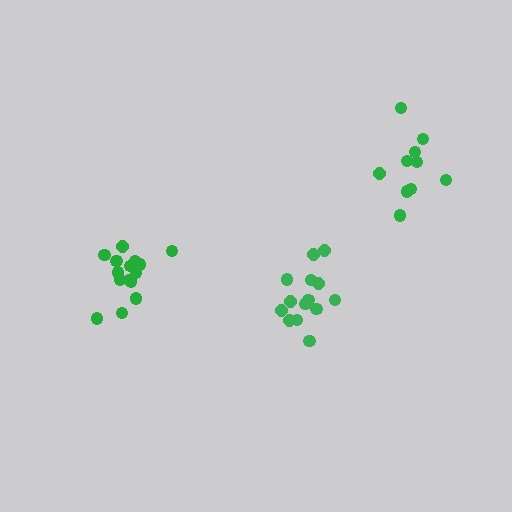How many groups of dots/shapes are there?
There are 3 groups.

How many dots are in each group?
Group 1: 10 dots, Group 2: 16 dots, Group 3: 14 dots (40 total).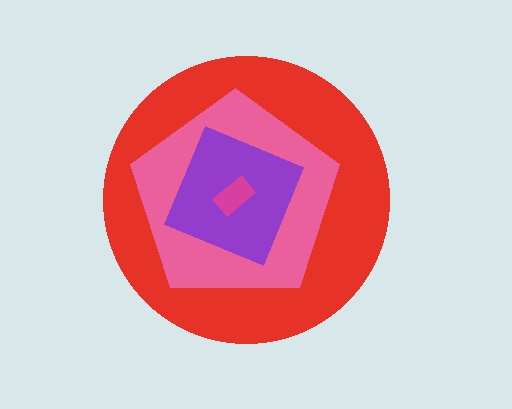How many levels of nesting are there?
4.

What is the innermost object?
The magenta rectangle.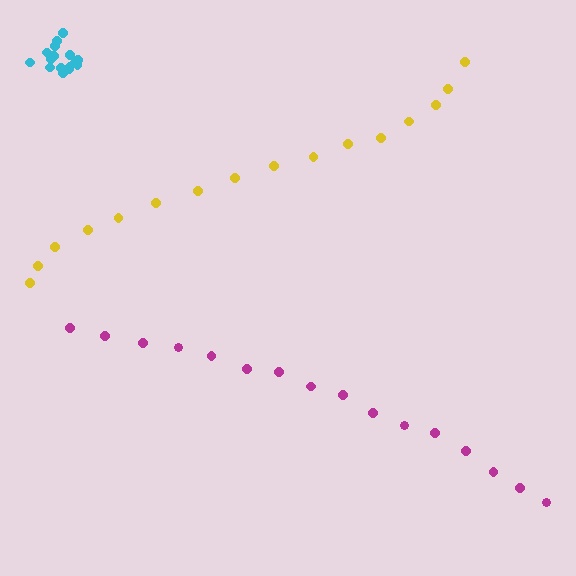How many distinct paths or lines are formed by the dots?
There are 3 distinct paths.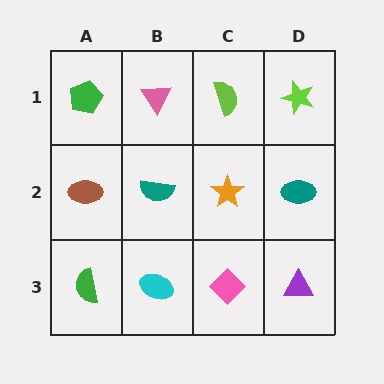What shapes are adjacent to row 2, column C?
A lime semicircle (row 1, column C), a pink diamond (row 3, column C), a teal semicircle (row 2, column B), a teal ellipse (row 2, column D).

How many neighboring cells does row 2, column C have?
4.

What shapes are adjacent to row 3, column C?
An orange star (row 2, column C), a cyan ellipse (row 3, column B), a purple triangle (row 3, column D).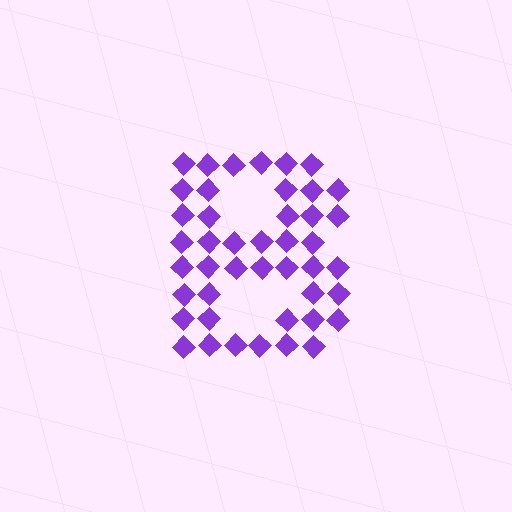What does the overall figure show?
The overall figure shows the letter B.